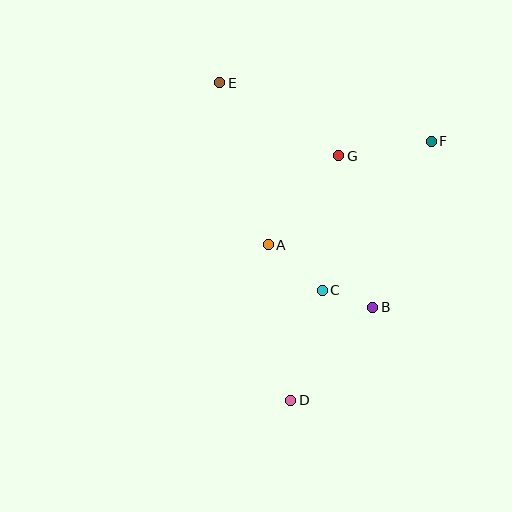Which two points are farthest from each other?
Points D and E are farthest from each other.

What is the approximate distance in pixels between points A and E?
The distance between A and E is approximately 169 pixels.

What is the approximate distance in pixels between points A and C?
The distance between A and C is approximately 71 pixels.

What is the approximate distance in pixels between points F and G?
The distance between F and G is approximately 94 pixels.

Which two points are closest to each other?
Points B and C are closest to each other.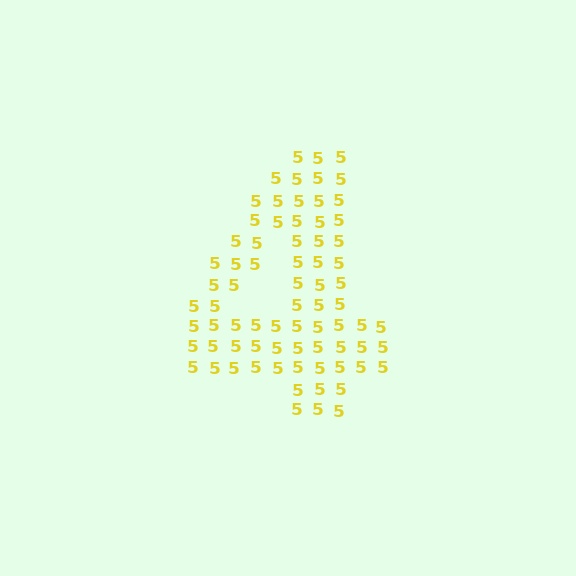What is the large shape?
The large shape is the digit 4.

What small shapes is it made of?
It is made of small digit 5's.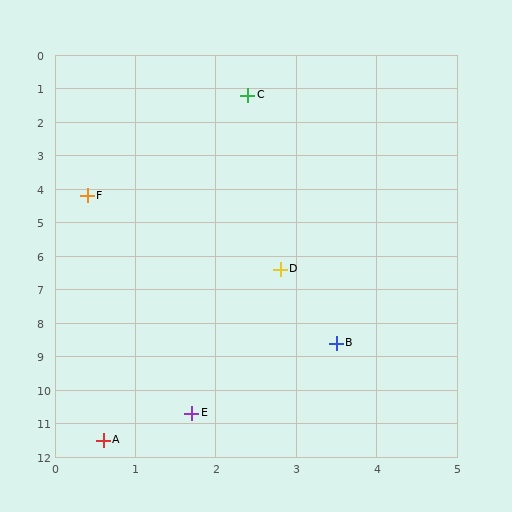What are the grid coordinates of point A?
Point A is at approximately (0.6, 11.5).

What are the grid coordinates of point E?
Point E is at approximately (1.7, 10.7).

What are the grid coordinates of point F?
Point F is at approximately (0.4, 4.2).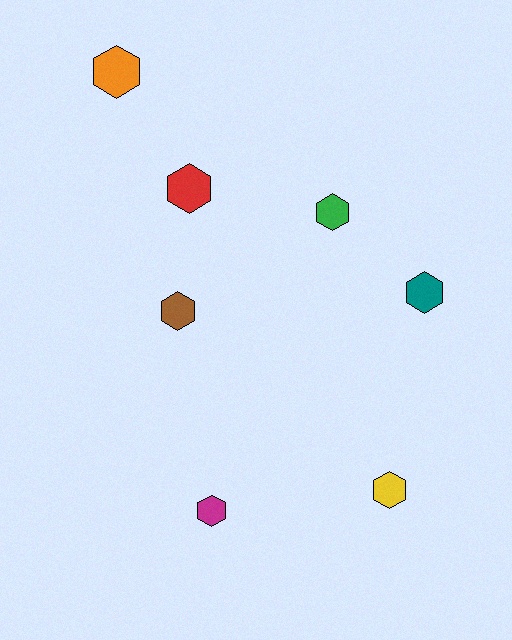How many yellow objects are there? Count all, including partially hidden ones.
There is 1 yellow object.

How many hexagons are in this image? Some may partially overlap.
There are 7 hexagons.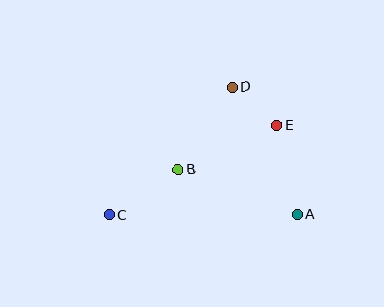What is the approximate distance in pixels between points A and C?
The distance between A and C is approximately 188 pixels.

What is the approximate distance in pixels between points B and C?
The distance between B and C is approximately 83 pixels.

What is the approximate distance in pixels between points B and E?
The distance between B and E is approximately 108 pixels.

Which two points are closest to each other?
Points D and E are closest to each other.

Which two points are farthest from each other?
Points C and E are farthest from each other.